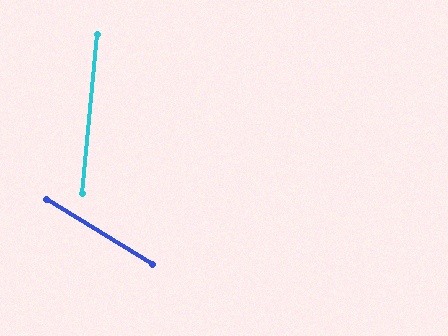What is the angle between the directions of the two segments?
Approximately 64 degrees.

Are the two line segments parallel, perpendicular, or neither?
Neither parallel nor perpendicular — they differ by about 64°.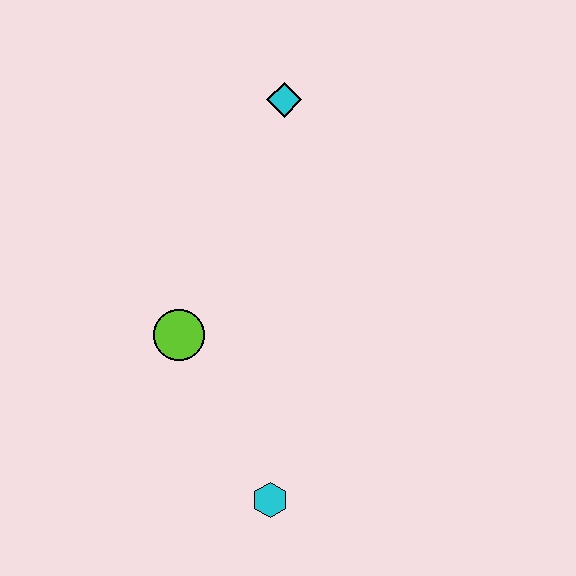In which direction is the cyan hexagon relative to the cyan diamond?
The cyan hexagon is below the cyan diamond.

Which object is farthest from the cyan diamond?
The cyan hexagon is farthest from the cyan diamond.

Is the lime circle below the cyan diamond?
Yes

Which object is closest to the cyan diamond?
The lime circle is closest to the cyan diamond.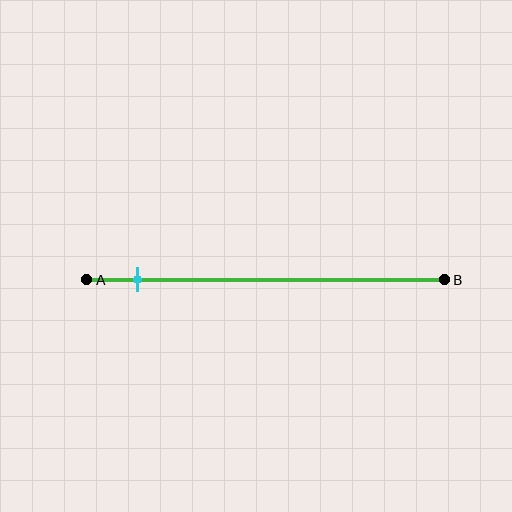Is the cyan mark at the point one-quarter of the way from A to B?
No, the mark is at about 15% from A, not at the 25% one-quarter point.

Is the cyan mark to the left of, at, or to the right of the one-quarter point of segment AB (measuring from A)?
The cyan mark is to the left of the one-quarter point of segment AB.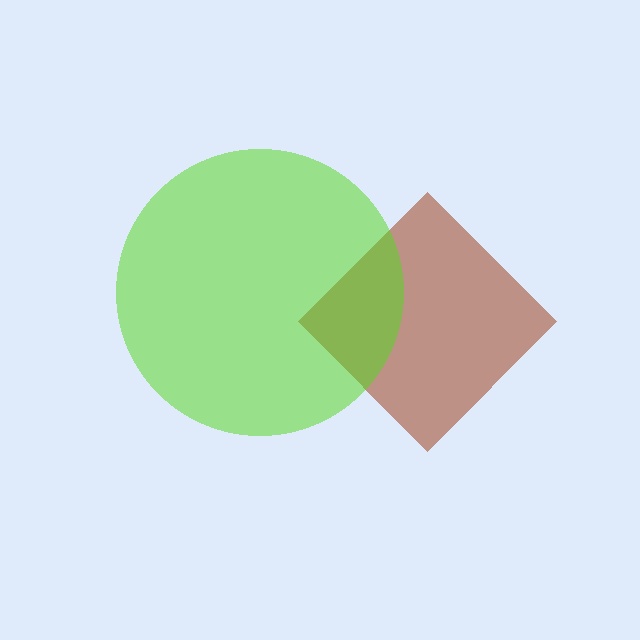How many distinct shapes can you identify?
There are 2 distinct shapes: a brown diamond, a lime circle.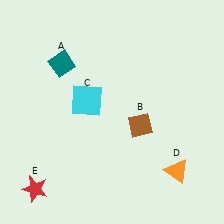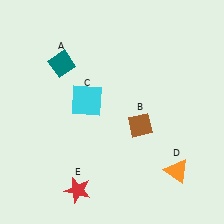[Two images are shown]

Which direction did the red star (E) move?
The red star (E) moved right.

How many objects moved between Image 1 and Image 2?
1 object moved between the two images.